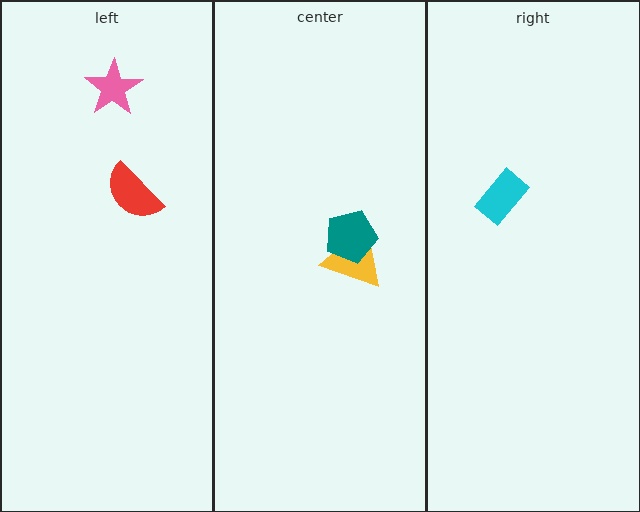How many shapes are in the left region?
2.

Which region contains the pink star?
The left region.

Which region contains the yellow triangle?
The center region.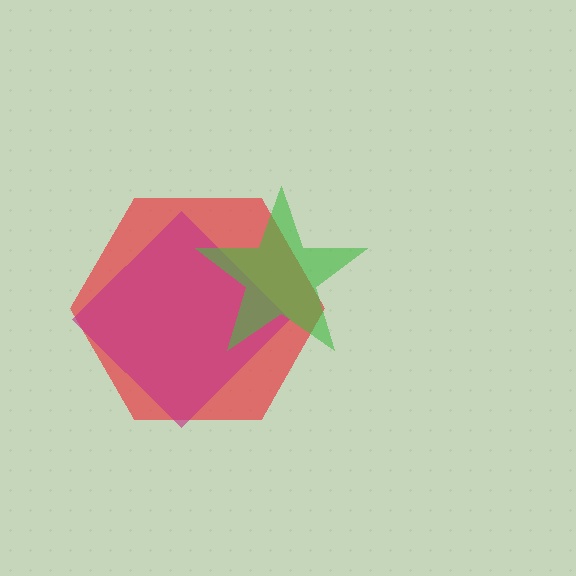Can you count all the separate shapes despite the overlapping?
Yes, there are 3 separate shapes.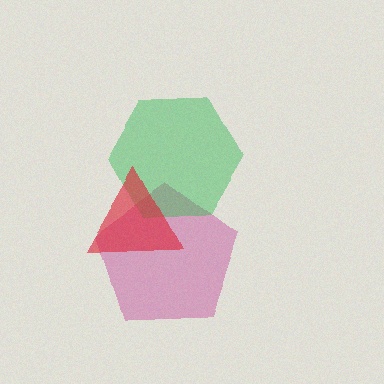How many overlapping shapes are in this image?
There are 3 overlapping shapes in the image.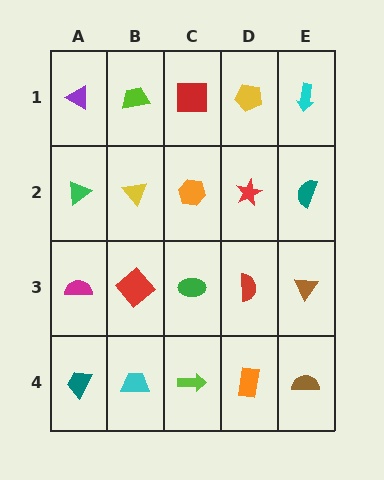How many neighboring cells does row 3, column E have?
3.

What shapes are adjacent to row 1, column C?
An orange hexagon (row 2, column C), a lime trapezoid (row 1, column B), a yellow pentagon (row 1, column D).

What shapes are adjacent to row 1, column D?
A red star (row 2, column D), a red square (row 1, column C), a cyan arrow (row 1, column E).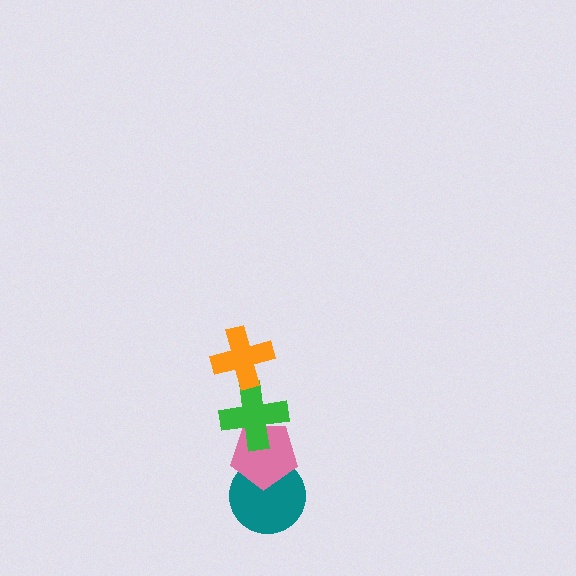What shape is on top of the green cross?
The orange cross is on top of the green cross.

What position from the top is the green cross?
The green cross is 2nd from the top.